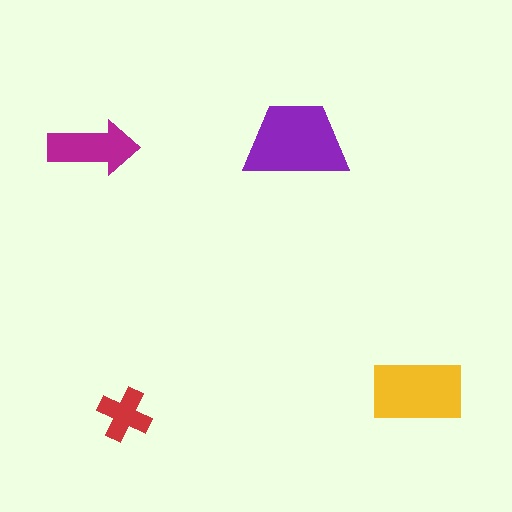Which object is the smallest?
The red cross.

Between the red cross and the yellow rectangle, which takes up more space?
The yellow rectangle.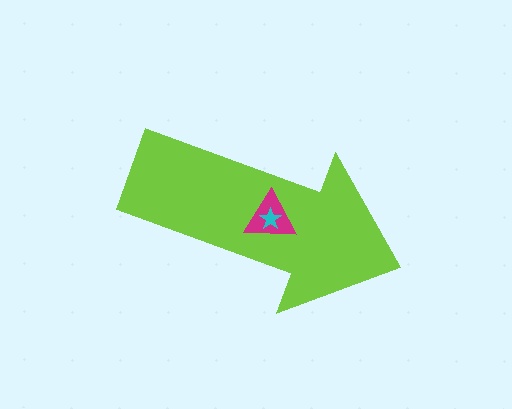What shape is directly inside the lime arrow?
The magenta triangle.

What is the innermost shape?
The cyan star.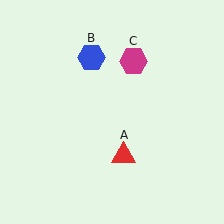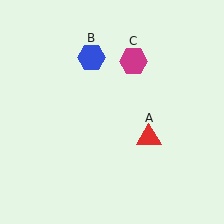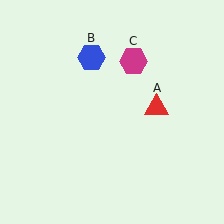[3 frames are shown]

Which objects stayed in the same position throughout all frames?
Blue hexagon (object B) and magenta hexagon (object C) remained stationary.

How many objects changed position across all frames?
1 object changed position: red triangle (object A).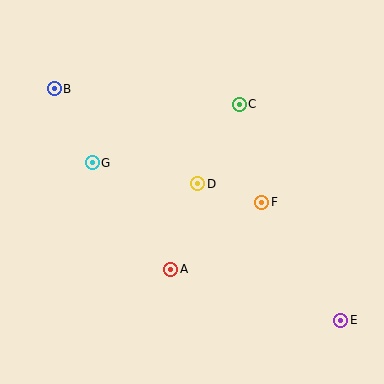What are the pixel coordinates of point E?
Point E is at (341, 320).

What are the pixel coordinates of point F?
Point F is at (262, 202).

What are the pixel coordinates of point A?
Point A is at (171, 269).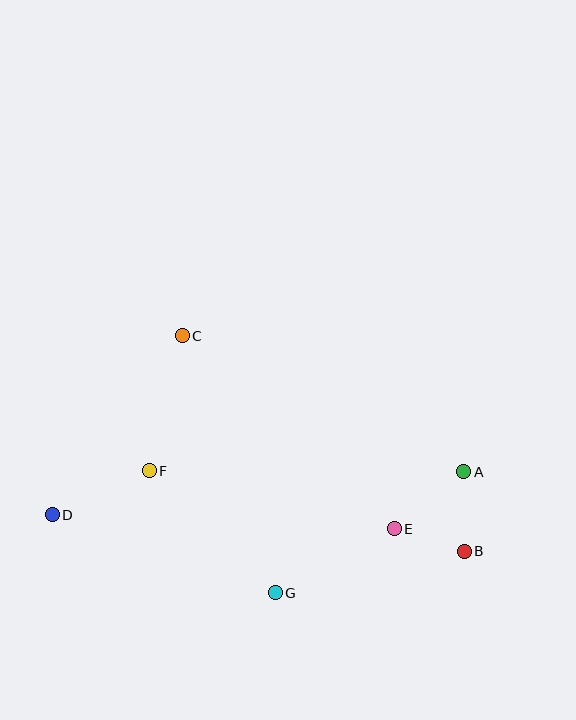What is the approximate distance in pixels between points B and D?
The distance between B and D is approximately 413 pixels.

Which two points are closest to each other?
Points B and E are closest to each other.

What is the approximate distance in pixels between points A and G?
The distance between A and G is approximately 224 pixels.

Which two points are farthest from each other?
Points A and D are farthest from each other.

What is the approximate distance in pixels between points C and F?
The distance between C and F is approximately 139 pixels.